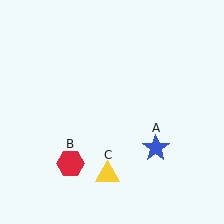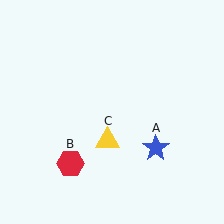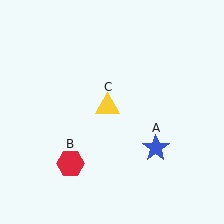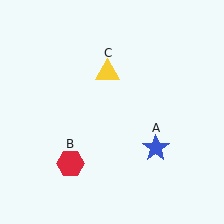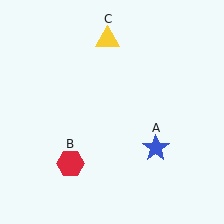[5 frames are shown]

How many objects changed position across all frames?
1 object changed position: yellow triangle (object C).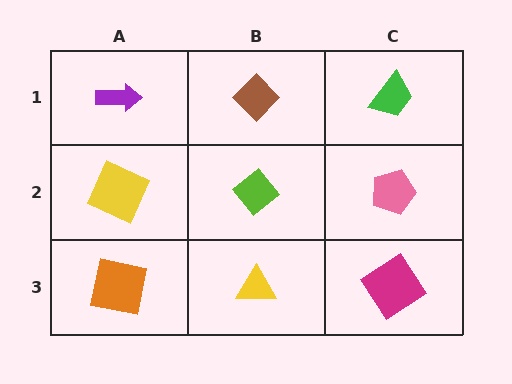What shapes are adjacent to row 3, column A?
A yellow square (row 2, column A), a yellow triangle (row 3, column B).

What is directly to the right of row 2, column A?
A lime diamond.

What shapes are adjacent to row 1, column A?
A yellow square (row 2, column A), a brown diamond (row 1, column B).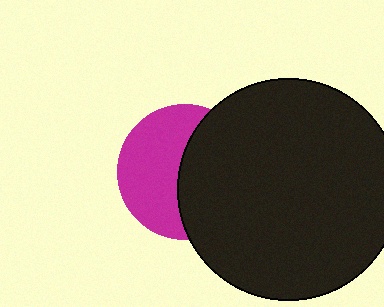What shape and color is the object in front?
The object in front is a black circle.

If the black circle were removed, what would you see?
You would see the complete magenta circle.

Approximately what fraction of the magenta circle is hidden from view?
Roughly 49% of the magenta circle is hidden behind the black circle.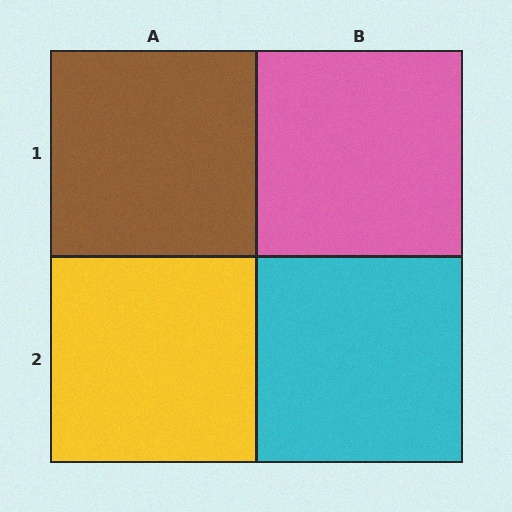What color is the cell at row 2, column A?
Yellow.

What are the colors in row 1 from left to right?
Brown, pink.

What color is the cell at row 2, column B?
Cyan.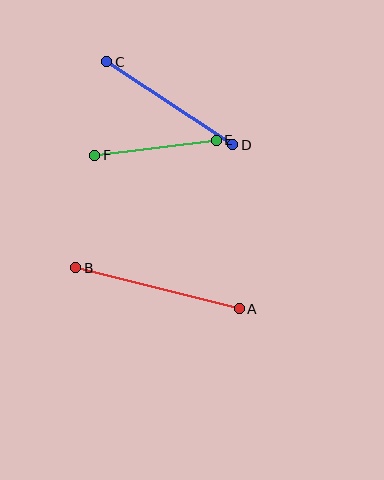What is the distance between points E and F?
The distance is approximately 122 pixels.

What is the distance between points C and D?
The distance is approximately 151 pixels.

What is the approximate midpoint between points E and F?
The midpoint is at approximately (155, 148) pixels.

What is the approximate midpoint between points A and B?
The midpoint is at approximately (158, 288) pixels.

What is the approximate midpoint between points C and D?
The midpoint is at approximately (170, 103) pixels.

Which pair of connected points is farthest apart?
Points A and B are farthest apart.